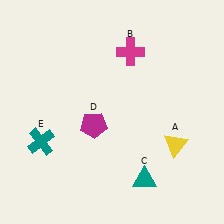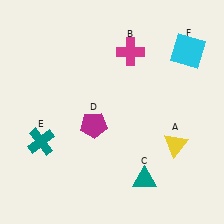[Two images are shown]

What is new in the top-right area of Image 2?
A cyan square (F) was added in the top-right area of Image 2.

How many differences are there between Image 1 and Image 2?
There is 1 difference between the two images.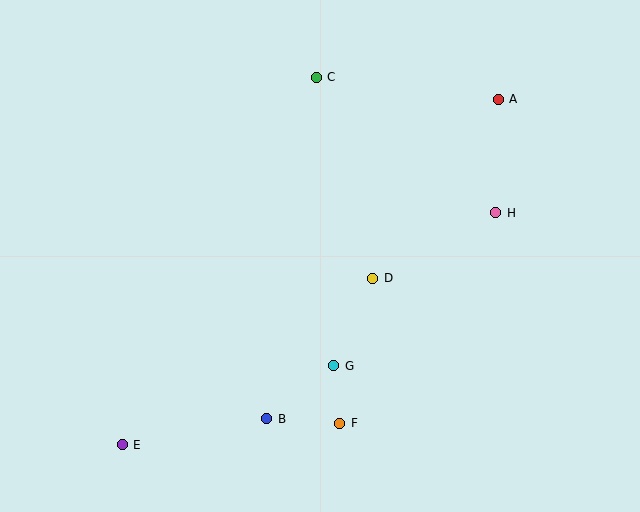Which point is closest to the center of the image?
Point D at (373, 278) is closest to the center.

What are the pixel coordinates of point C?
Point C is at (316, 77).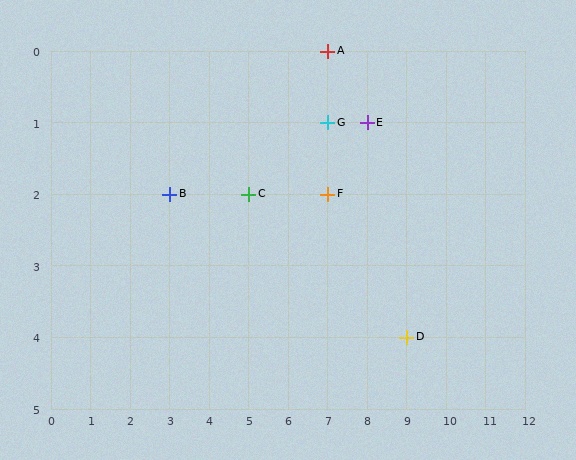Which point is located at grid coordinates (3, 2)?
Point B is at (3, 2).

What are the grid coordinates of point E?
Point E is at grid coordinates (8, 1).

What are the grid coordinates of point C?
Point C is at grid coordinates (5, 2).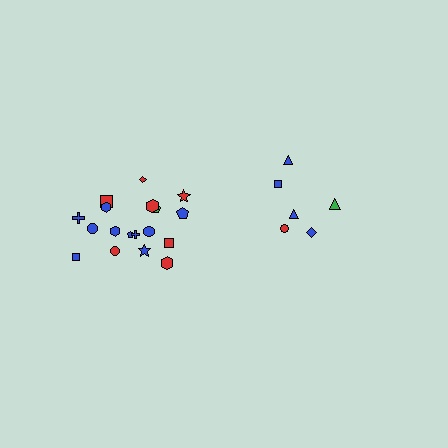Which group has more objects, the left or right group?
The left group.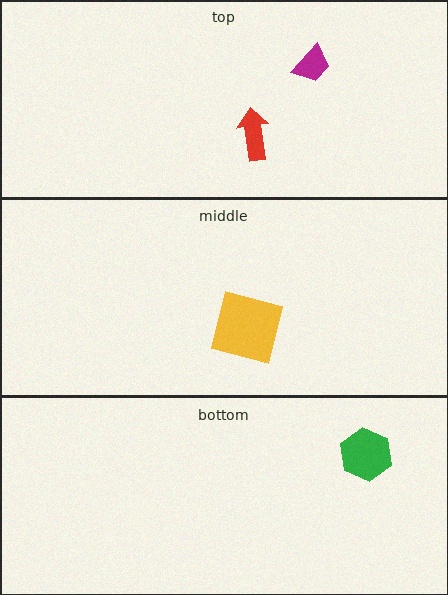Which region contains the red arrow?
The top region.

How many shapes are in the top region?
2.